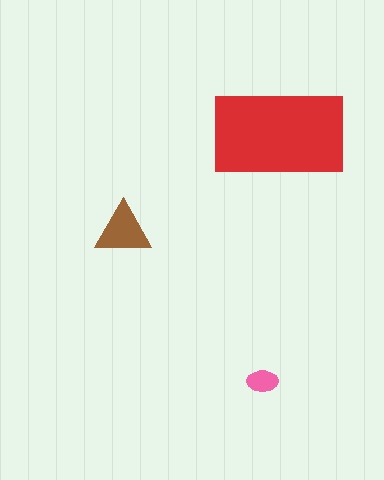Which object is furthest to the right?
The red rectangle is rightmost.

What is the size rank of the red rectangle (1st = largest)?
1st.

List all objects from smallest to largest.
The pink ellipse, the brown triangle, the red rectangle.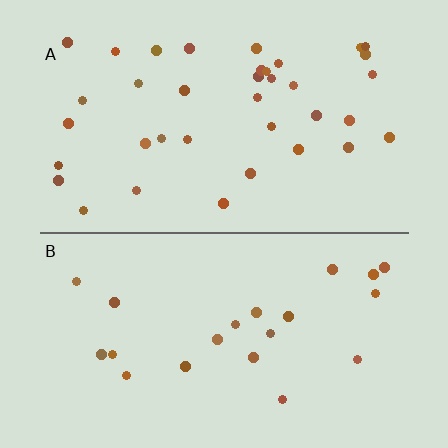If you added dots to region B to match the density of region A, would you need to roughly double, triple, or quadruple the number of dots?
Approximately double.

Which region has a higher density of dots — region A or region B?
A (the top).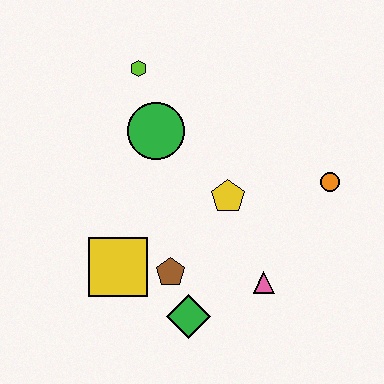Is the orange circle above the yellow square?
Yes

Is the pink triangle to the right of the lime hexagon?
Yes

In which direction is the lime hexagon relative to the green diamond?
The lime hexagon is above the green diamond.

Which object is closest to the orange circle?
The yellow pentagon is closest to the orange circle.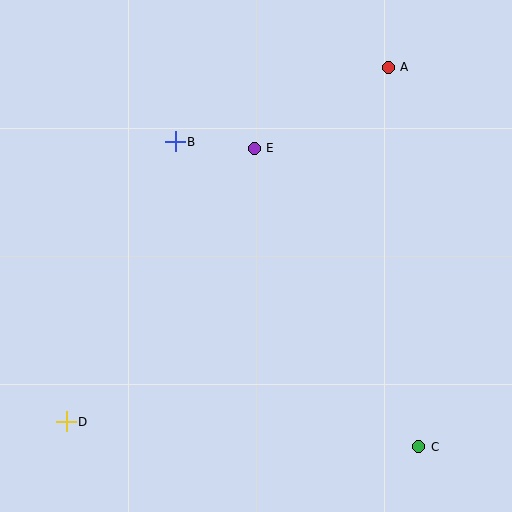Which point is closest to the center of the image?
Point E at (254, 148) is closest to the center.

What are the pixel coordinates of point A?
Point A is at (388, 67).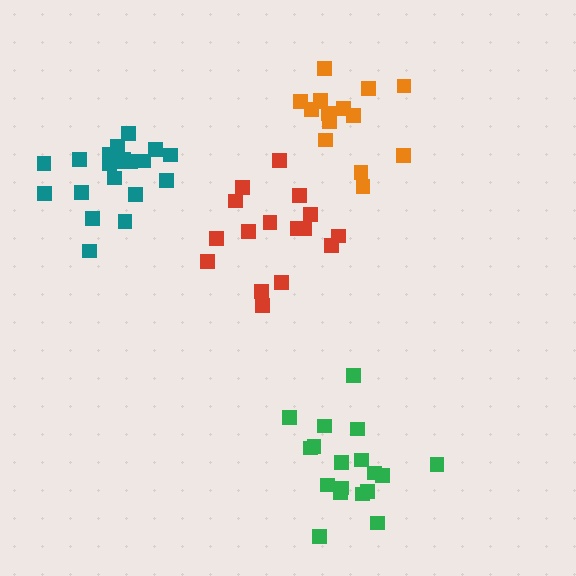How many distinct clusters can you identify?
There are 4 distinct clusters.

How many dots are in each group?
Group 1: 15 dots, Group 2: 20 dots, Group 3: 16 dots, Group 4: 18 dots (69 total).